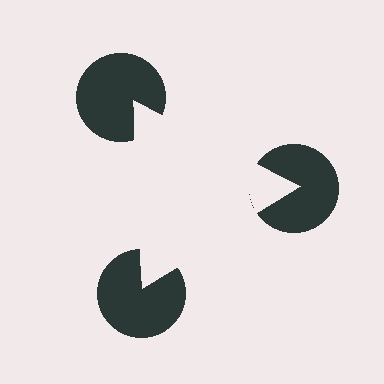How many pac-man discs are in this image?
There are 3 — one at each vertex of the illusory triangle.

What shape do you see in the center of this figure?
An illusory triangle — its edges are inferred from the aligned wedge cuts in the pac-man discs, not physically drawn.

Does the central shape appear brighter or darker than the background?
It typically appears slightly brighter than the background, even though no actual brightness change is drawn.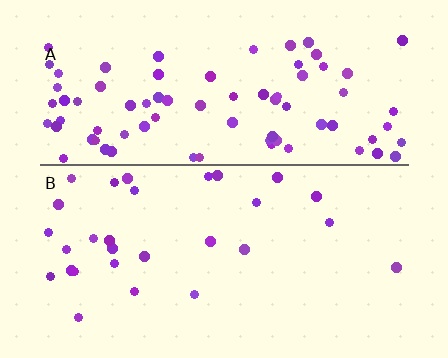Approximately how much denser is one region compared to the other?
Approximately 2.9× — region A over region B.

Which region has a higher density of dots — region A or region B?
A (the top).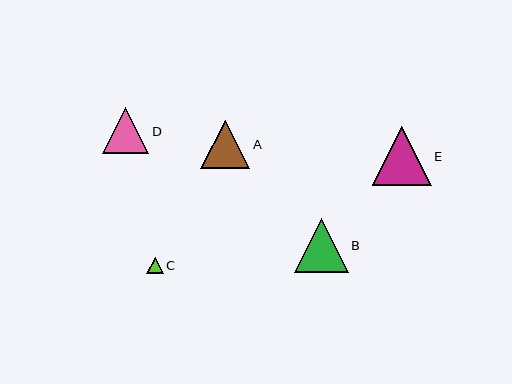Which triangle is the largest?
Triangle E is the largest with a size of approximately 59 pixels.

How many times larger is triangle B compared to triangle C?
Triangle B is approximately 3.3 times the size of triangle C.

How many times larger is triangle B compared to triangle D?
Triangle B is approximately 1.2 times the size of triangle D.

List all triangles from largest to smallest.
From largest to smallest: E, B, A, D, C.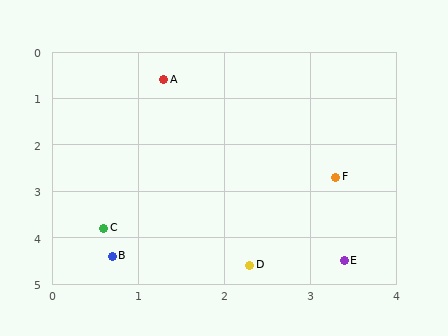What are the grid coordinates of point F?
Point F is at approximately (3.3, 2.7).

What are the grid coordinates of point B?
Point B is at approximately (0.7, 4.4).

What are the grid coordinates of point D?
Point D is at approximately (2.3, 4.6).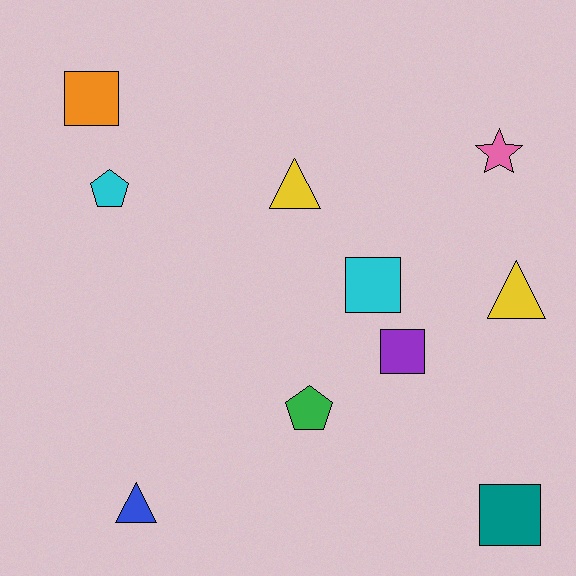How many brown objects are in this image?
There are no brown objects.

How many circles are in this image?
There are no circles.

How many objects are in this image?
There are 10 objects.